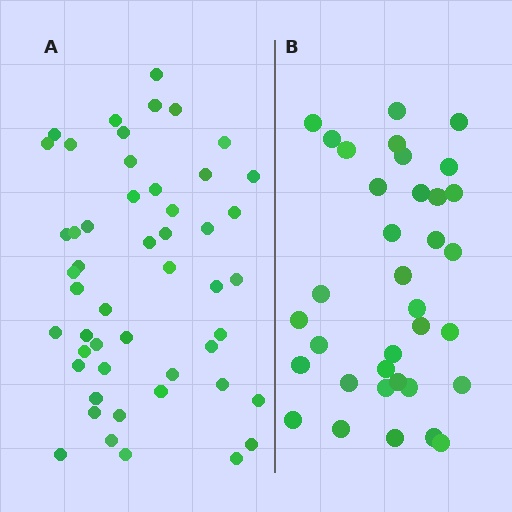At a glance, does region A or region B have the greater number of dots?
Region A (the left region) has more dots.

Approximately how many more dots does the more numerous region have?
Region A has approximately 15 more dots than region B.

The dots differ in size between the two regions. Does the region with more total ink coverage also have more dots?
No. Region B has more total ink coverage because its dots are larger, but region A actually contains more individual dots. Total area can be misleading — the number of items is what matters here.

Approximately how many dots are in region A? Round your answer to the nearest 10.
About 50 dots.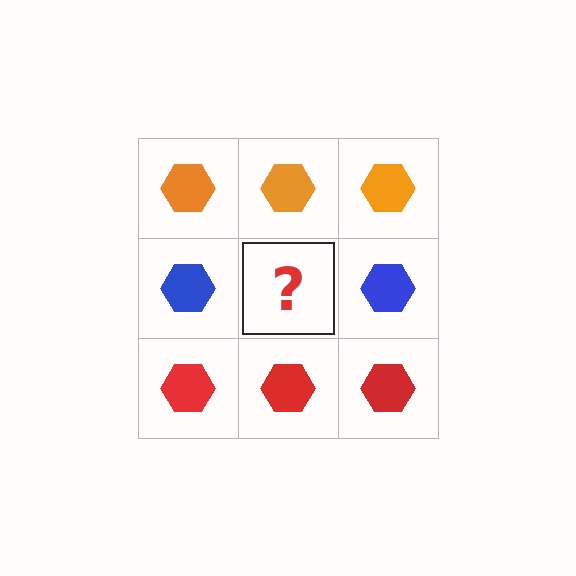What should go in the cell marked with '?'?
The missing cell should contain a blue hexagon.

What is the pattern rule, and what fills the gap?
The rule is that each row has a consistent color. The gap should be filled with a blue hexagon.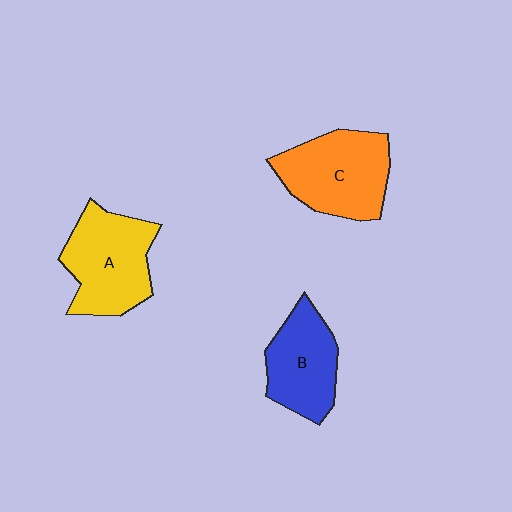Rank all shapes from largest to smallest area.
From largest to smallest: C (orange), A (yellow), B (blue).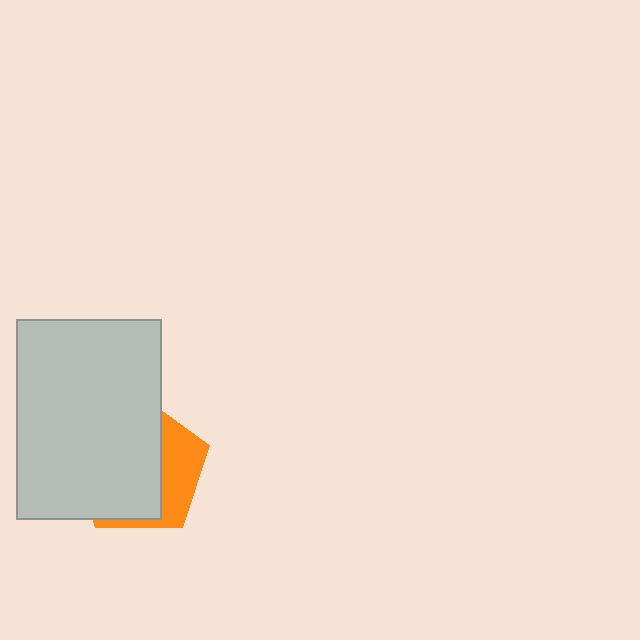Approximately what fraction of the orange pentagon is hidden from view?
Roughly 67% of the orange pentagon is hidden behind the light gray rectangle.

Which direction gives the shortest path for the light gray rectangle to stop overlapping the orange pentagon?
Moving left gives the shortest separation.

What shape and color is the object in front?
The object in front is a light gray rectangle.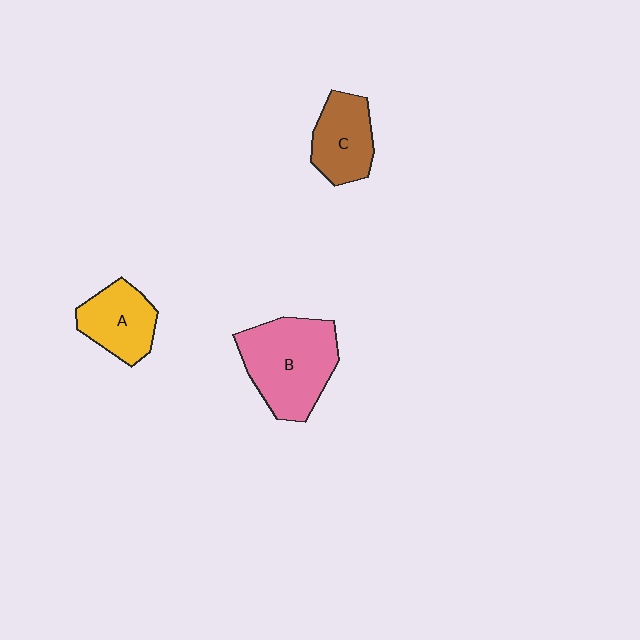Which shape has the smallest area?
Shape C (brown).